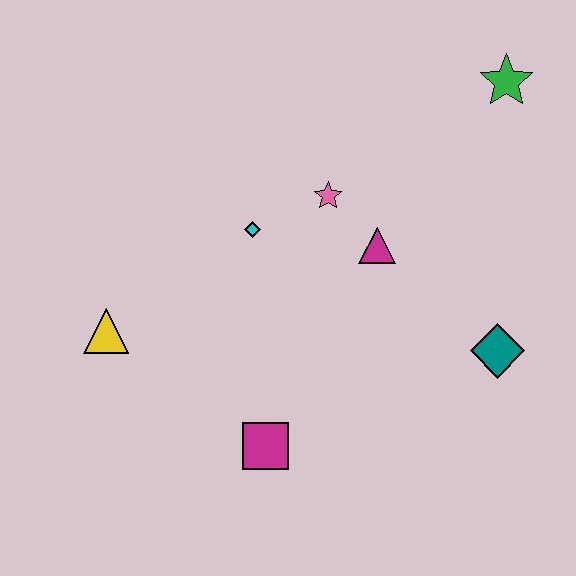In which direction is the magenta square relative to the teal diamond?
The magenta square is to the left of the teal diamond.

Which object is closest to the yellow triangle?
The cyan diamond is closest to the yellow triangle.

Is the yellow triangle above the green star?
No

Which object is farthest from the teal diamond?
The yellow triangle is farthest from the teal diamond.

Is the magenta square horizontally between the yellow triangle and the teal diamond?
Yes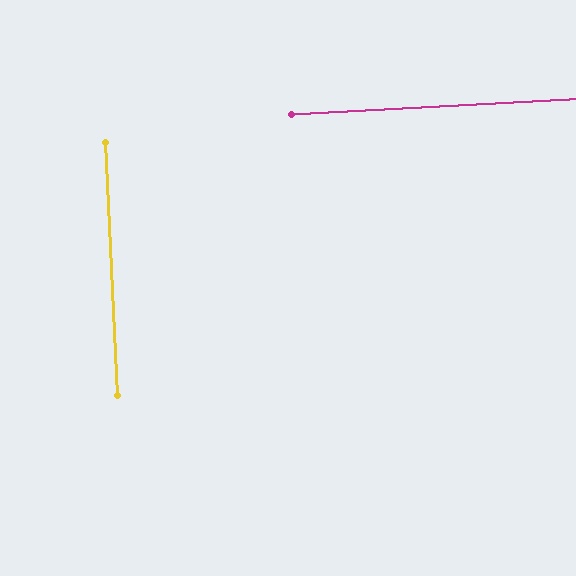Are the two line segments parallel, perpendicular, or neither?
Perpendicular — they meet at approximately 89°.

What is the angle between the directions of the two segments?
Approximately 89 degrees.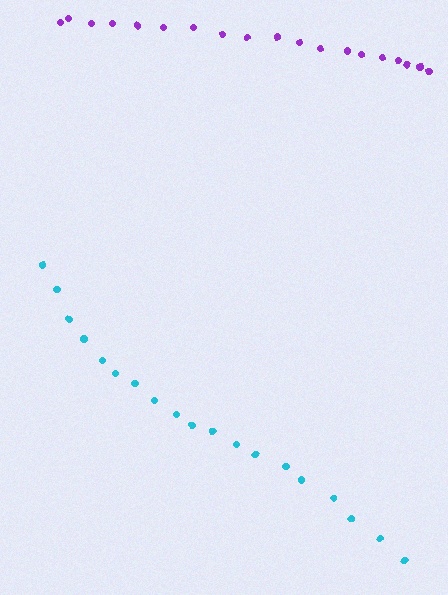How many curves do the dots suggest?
There are 2 distinct paths.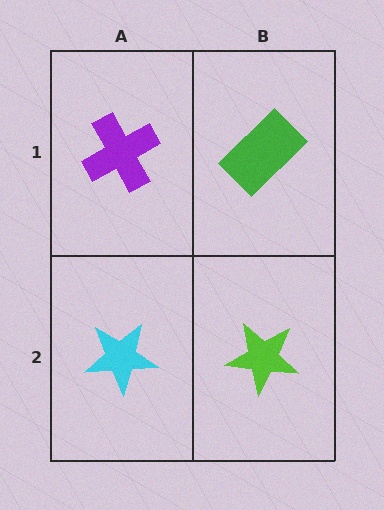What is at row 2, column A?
A cyan star.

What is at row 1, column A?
A purple cross.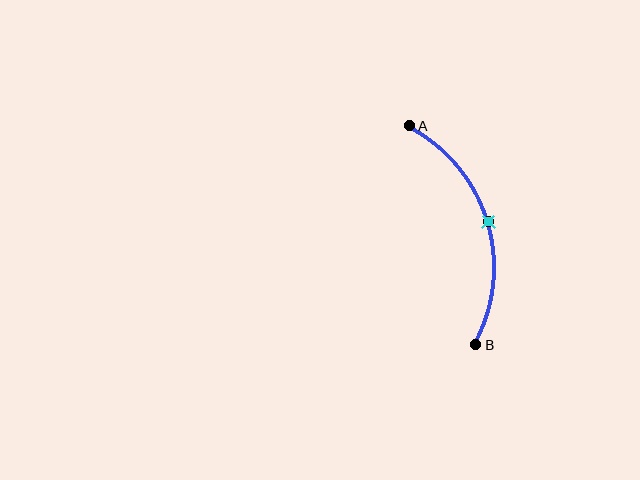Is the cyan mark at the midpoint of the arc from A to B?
Yes. The cyan mark lies on the arc at equal arc-length from both A and B — it is the arc midpoint.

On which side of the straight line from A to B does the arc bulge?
The arc bulges to the right of the straight line connecting A and B.